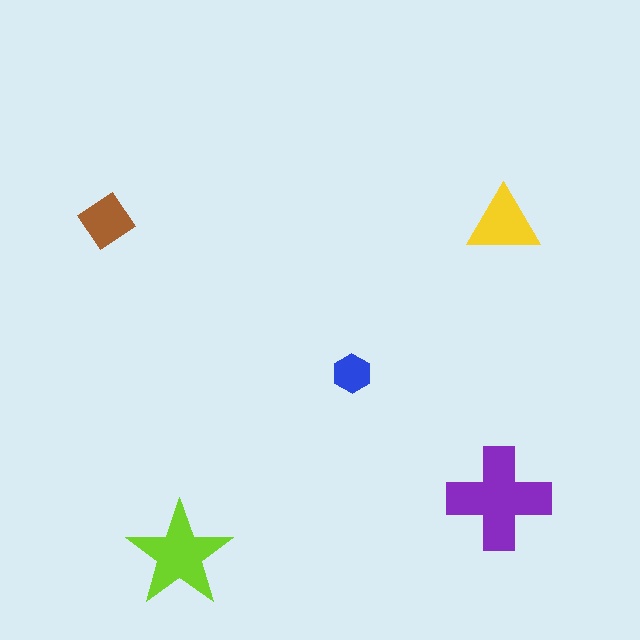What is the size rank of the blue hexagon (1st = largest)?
5th.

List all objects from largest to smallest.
The purple cross, the lime star, the yellow triangle, the brown diamond, the blue hexagon.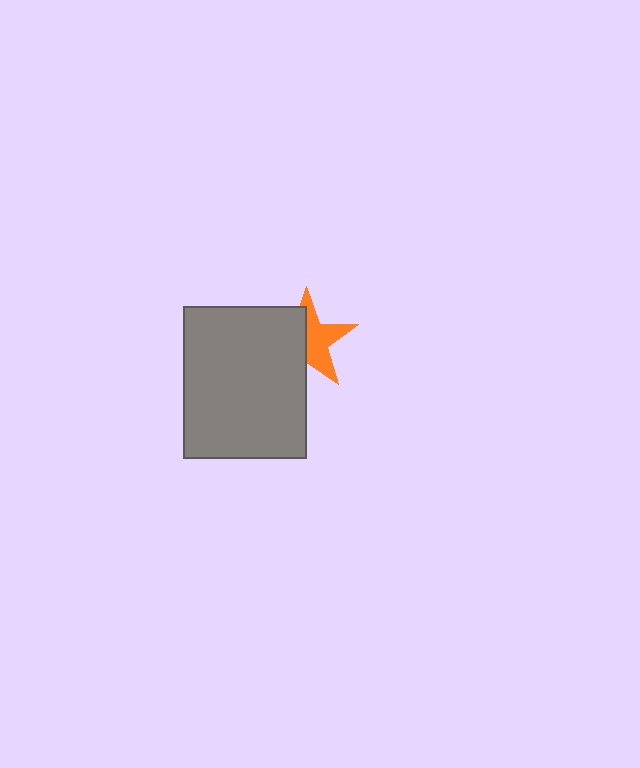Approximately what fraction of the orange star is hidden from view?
Roughly 49% of the orange star is hidden behind the gray rectangle.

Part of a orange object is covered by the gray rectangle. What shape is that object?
It is a star.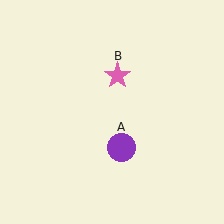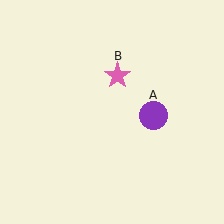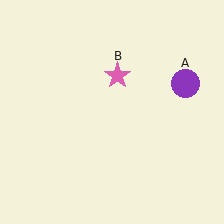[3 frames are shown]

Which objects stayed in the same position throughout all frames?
Pink star (object B) remained stationary.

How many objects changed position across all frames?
1 object changed position: purple circle (object A).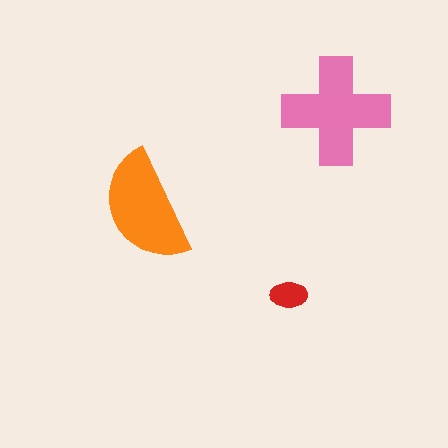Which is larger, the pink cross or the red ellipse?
The pink cross.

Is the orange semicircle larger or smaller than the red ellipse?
Larger.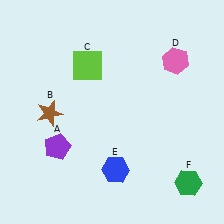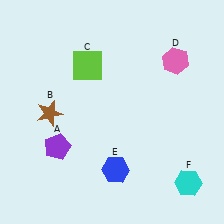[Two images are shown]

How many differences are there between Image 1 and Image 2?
There is 1 difference between the two images.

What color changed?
The hexagon (F) changed from green in Image 1 to cyan in Image 2.